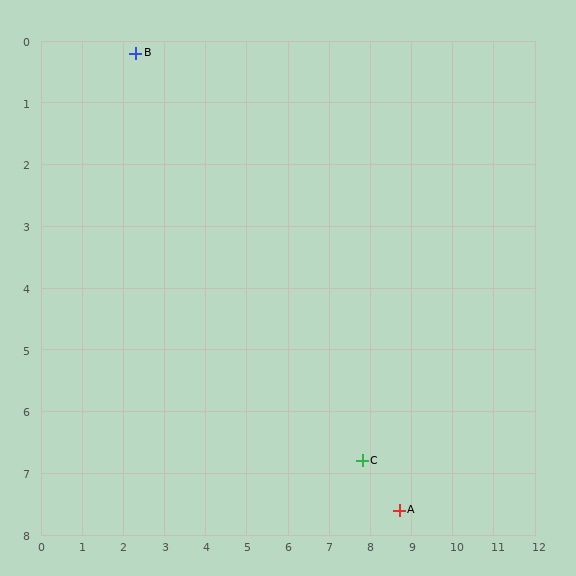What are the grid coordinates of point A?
Point A is at approximately (8.7, 7.6).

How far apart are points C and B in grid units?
Points C and B are about 8.6 grid units apart.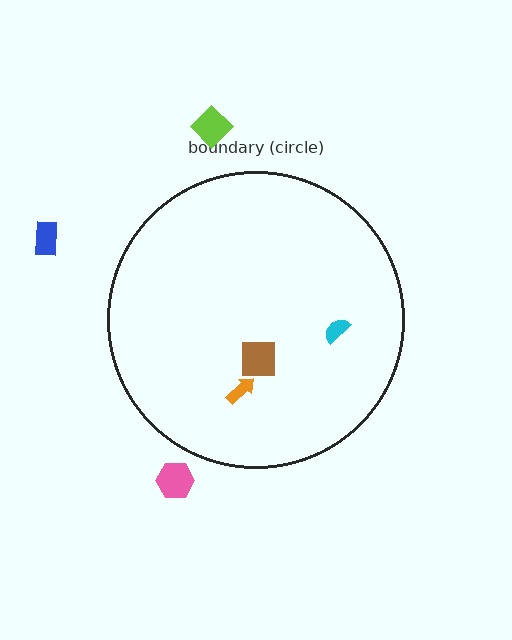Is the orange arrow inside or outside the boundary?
Inside.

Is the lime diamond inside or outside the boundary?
Outside.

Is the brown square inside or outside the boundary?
Inside.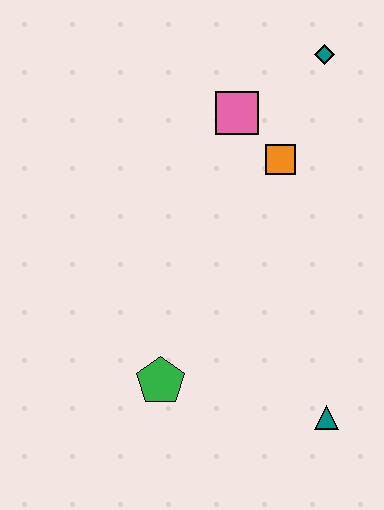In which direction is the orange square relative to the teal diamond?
The orange square is below the teal diamond.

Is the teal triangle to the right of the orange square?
Yes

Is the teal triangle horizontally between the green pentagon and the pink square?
No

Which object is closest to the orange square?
The pink square is closest to the orange square.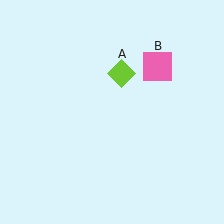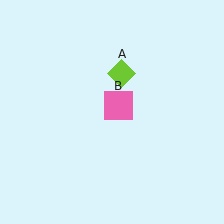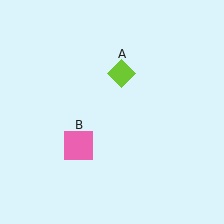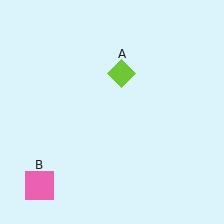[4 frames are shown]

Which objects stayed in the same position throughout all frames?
Lime diamond (object A) remained stationary.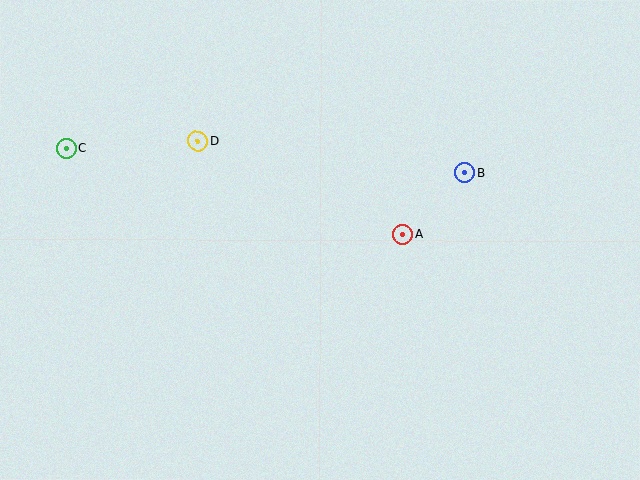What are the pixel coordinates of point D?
Point D is at (198, 141).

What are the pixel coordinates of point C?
Point C is at (67, 148).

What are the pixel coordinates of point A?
Point A is at (403, 235).